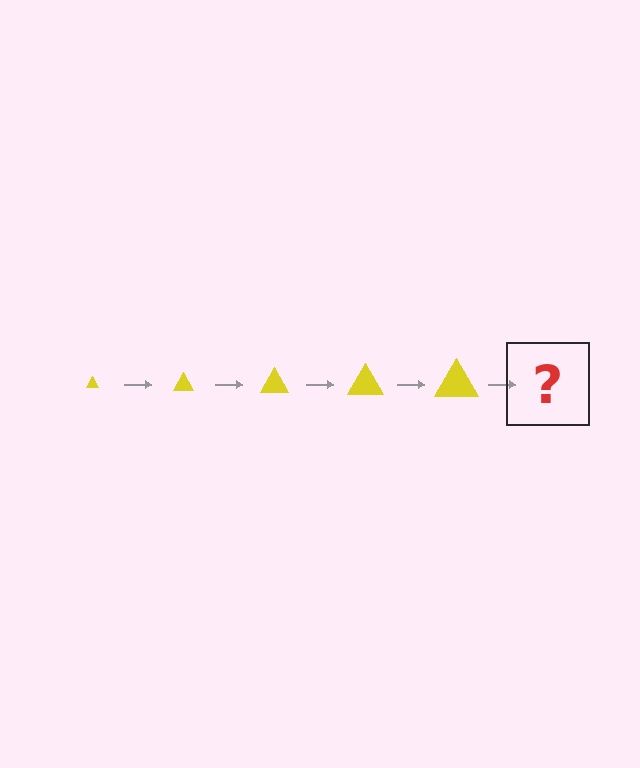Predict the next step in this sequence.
The next step is a yellow triangle, larger than the previous one.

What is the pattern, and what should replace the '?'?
The pattern is that the triangle gets progressively larger each step. The '?' should be a yellow triangle, larger than the previous one.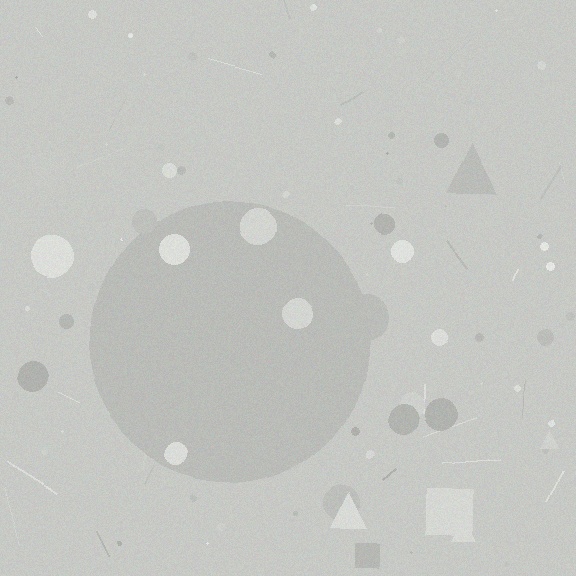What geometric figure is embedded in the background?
A circle is embedded in the background.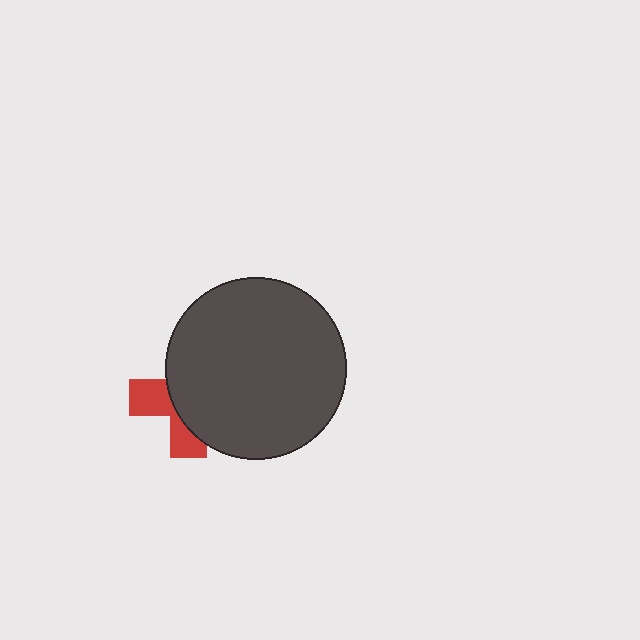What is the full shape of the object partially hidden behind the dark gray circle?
The partially hidden object is a red cross.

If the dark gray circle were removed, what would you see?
You would see the complete red cross.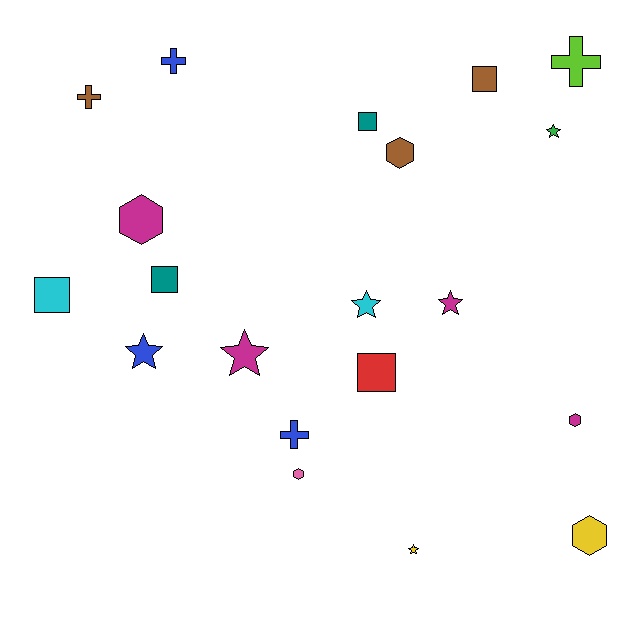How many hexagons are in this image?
There are 5 hexagons.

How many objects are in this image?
There are 20 objects.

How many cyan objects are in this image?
There are 2 cyan objects.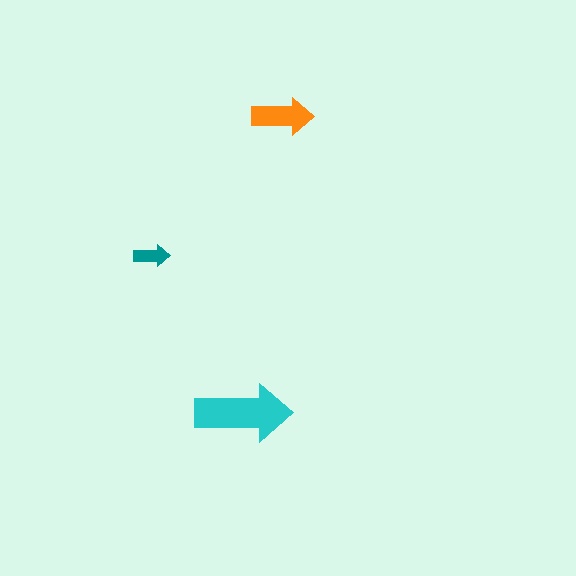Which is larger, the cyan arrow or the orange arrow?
The cyan one.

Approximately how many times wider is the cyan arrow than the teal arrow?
About 2.5 times wider.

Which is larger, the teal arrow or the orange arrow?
The orange one.